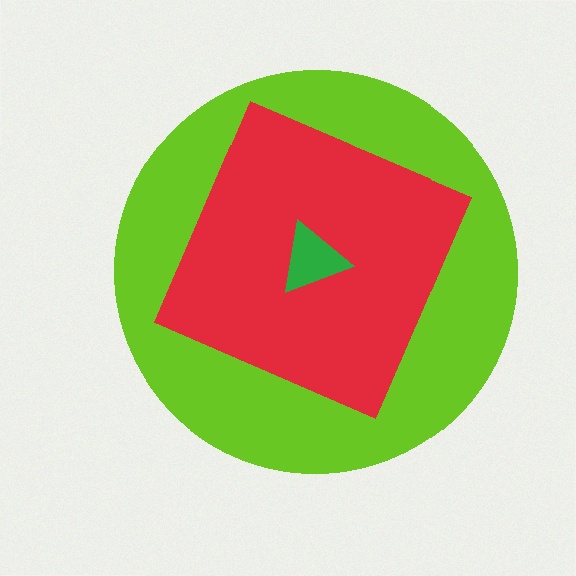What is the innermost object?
The green triangle.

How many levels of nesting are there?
3.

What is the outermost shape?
The lime circle.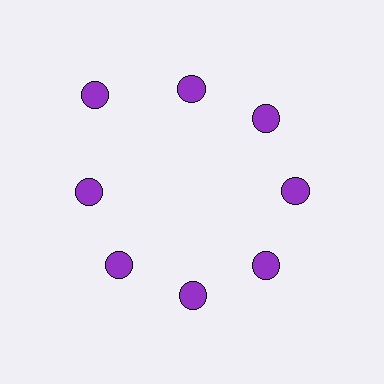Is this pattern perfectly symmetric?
No. The 8 purple circles are arranged in a ring, but one element near the 10 o'clock position is pushed outward from the center, breaking the 8-fold rotational symmetry.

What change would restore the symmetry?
The symmetry would be restored by moving it inward, back onto the ring so that all 8 circles sit at equal angles and equal distance from the center.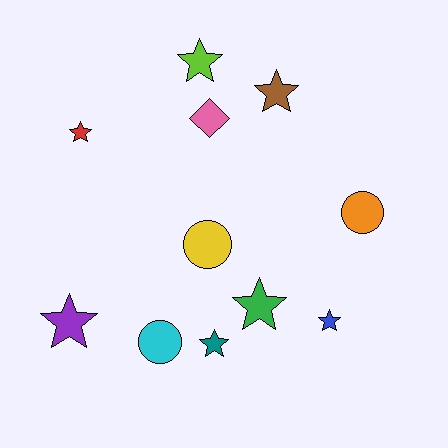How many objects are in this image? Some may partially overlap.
There are 11 objects.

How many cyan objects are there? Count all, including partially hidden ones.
There is 1 cyan object.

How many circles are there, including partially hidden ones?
There are 3 circles.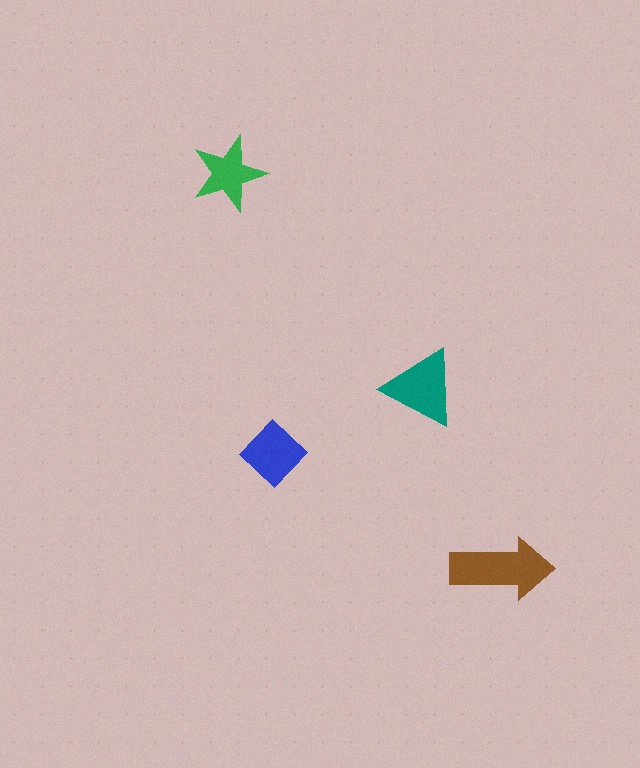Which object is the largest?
The brown arrow.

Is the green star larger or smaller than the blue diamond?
Smaller.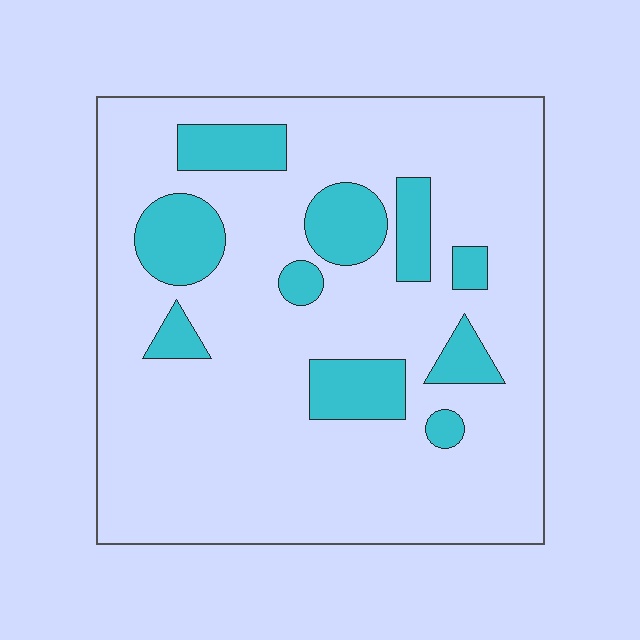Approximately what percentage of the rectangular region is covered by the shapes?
Approximately 20%.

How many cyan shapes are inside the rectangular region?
10.